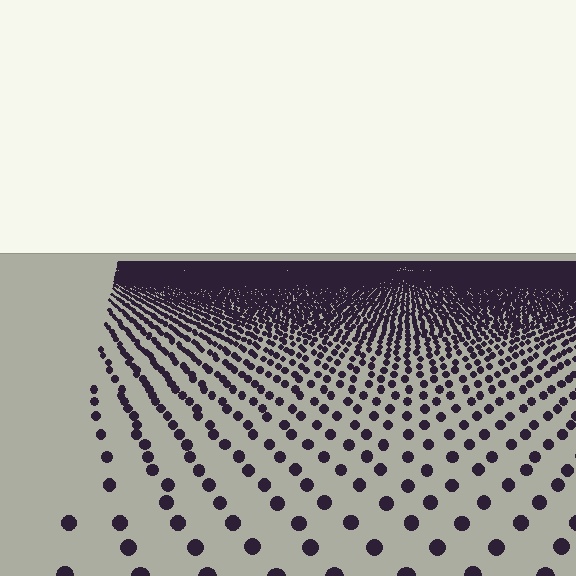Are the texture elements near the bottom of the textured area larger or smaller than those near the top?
Larger. Near the bottom, elements are closer to the viewer and appear at a bigger on-screen size.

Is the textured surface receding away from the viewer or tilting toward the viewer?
The surface is receding away from the viewer. Texture elements get smaller and denser toward the top.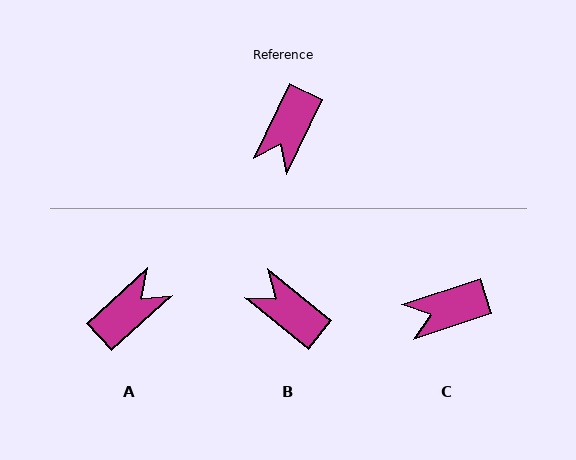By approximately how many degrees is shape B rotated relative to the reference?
Approximately 104 degrees clockwise.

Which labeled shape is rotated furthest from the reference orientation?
A, about 158 degrees away.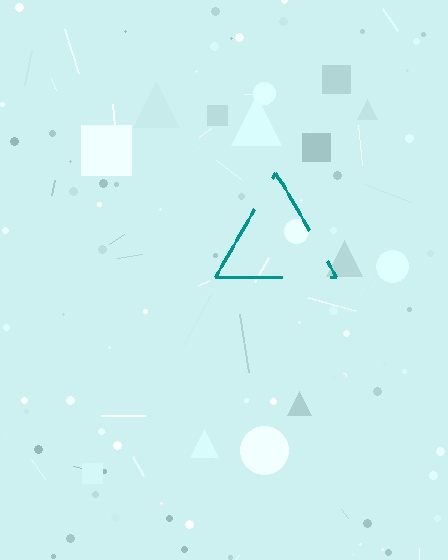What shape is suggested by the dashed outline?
The dashed outline suggests a triangle.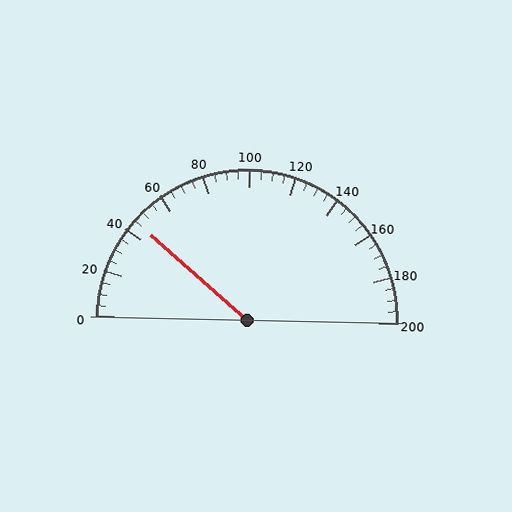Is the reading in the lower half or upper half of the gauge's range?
The reading is in the lower half of the range (0 to 200).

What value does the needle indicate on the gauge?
The needle indicates approximately 45.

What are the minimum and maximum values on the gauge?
The gauge ranges from 0 to 200.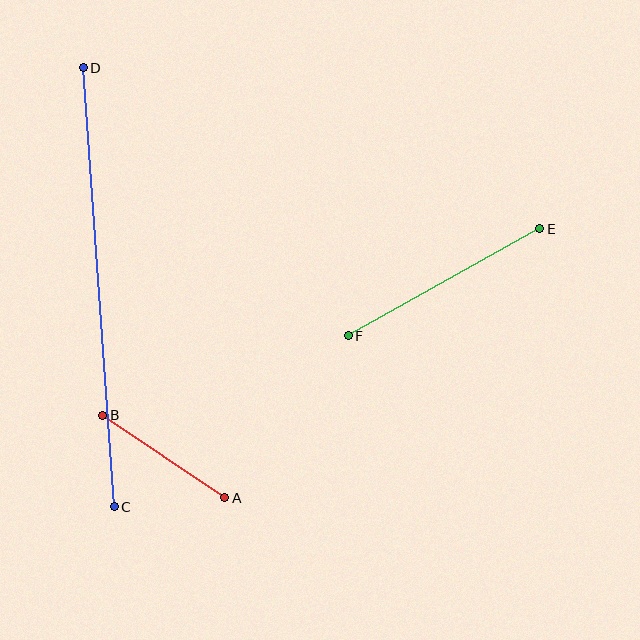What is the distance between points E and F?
The distance is approximately 220 pixels.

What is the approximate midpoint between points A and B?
The midpoint is at approximately (164, 456) pixels.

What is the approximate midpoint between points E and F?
The midpoint is at approximately (444, 282) pixels.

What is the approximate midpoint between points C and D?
The midpoint is at approximately (99, 287) pixels.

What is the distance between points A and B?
The distance is approximately 147 pixels.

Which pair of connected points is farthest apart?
Points C and D are farthest apart.